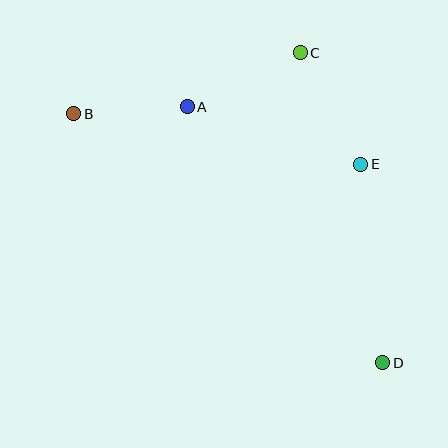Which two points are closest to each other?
Points A and B are closest to each other.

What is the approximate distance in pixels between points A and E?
The distance between A and E is approximately 183 pixels.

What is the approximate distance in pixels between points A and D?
The distance between A and D is approximately 322 pixels.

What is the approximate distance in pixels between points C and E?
The distance between C and E is approximately 127 pixels.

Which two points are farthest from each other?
Points B and D are farthest from each other.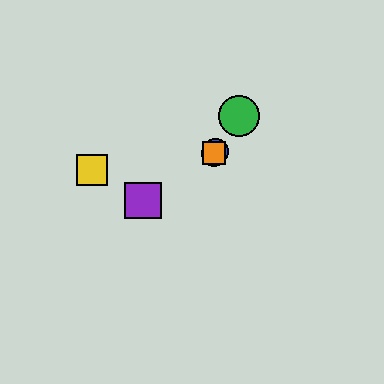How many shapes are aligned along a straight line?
4 shapes (the red circle, the blue circle, the green circle, the orange square) are aligned along a straight line.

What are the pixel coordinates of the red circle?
The red circle is at (214, 154).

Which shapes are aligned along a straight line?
The red circle, the blue circle, the green circle, the orange square are aligned along a straight line.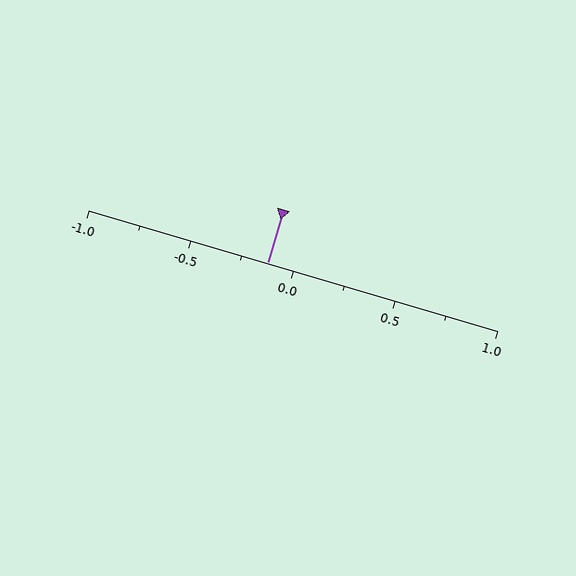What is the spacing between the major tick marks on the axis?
The major ticks are spaced 0.5 apart.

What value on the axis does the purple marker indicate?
The marker indicates approximately -0.12.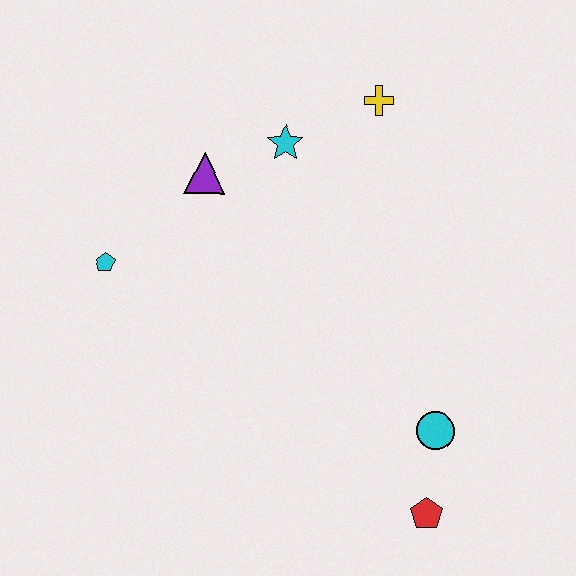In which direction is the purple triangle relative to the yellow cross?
The purple triangle is to the left of the yellow cross.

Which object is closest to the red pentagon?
The cyan circle is closest to the red pentagon.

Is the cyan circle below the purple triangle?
Yes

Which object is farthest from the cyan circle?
The cyan pentagon is farthest from the cyan circle.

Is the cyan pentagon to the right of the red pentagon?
No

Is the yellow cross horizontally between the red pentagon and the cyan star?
Yes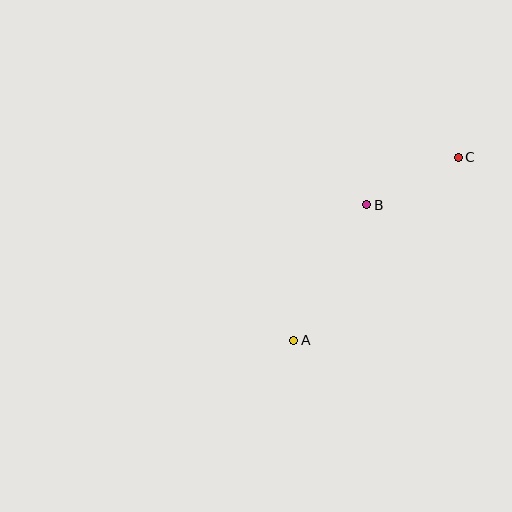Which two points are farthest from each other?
Points A and C are farthest from each other.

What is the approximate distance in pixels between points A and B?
The distance between A and B is approximately 154 pixels.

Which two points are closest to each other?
Points B and C are closest to each other.